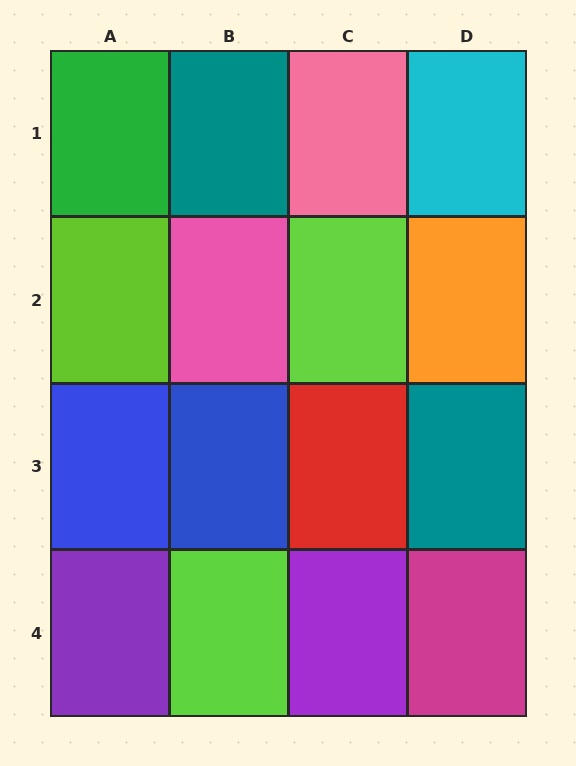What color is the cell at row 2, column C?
Lime.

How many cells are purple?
2 cells are purple.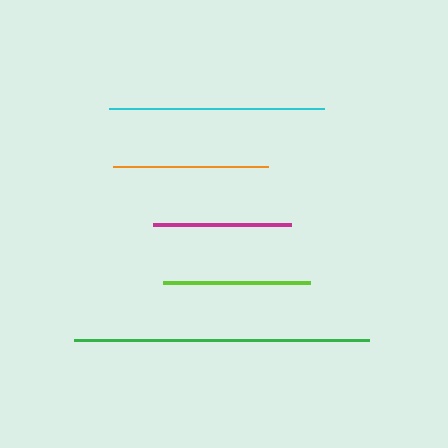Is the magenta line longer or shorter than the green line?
The green line is longer than the magenta line.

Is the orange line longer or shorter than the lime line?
The orange line is longer than the lime line.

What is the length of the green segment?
The green segment is approximately 294 pixels long.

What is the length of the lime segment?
The lime segment is approximately 147 pixels long.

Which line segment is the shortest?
The magenta line is the shortest at approximately 139 pixels.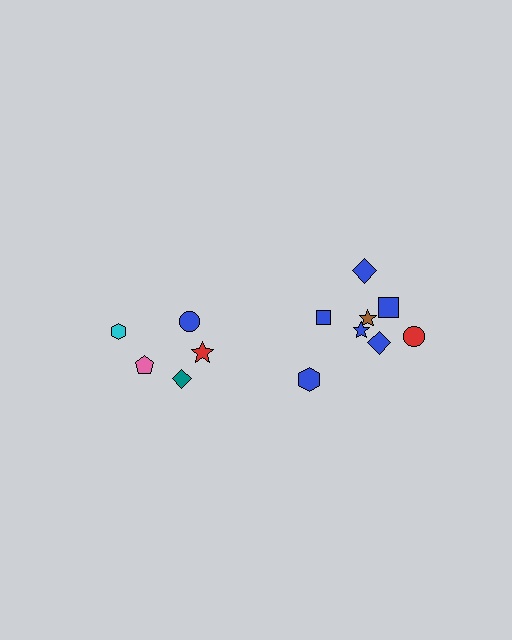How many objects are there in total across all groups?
There are 13 objects.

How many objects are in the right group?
There are 8 objects.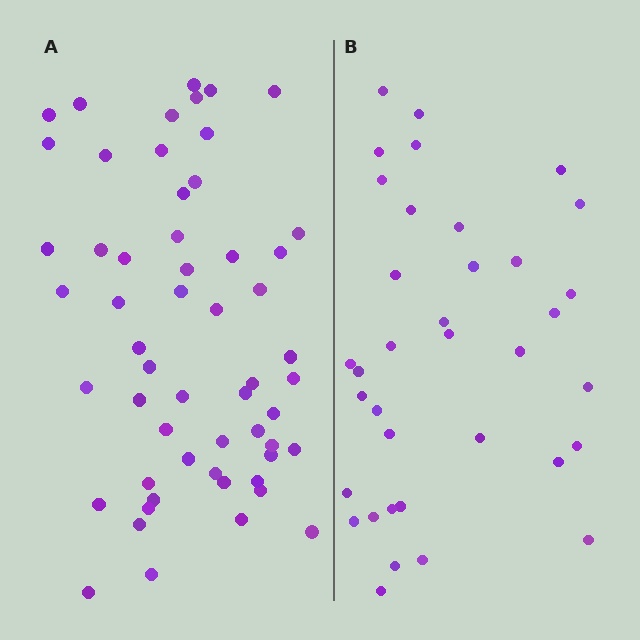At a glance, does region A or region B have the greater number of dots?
Region A (the left region) has more dots.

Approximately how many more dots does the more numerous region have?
Region A has approximately 20 more dots than region B.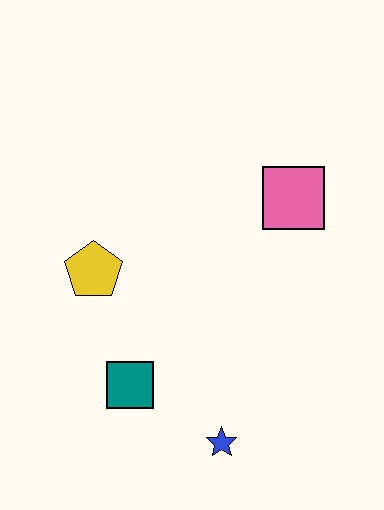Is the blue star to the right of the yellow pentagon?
Yes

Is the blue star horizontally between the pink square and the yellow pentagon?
Yes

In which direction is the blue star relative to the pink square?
The blue star is below the pink square.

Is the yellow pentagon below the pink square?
Yes